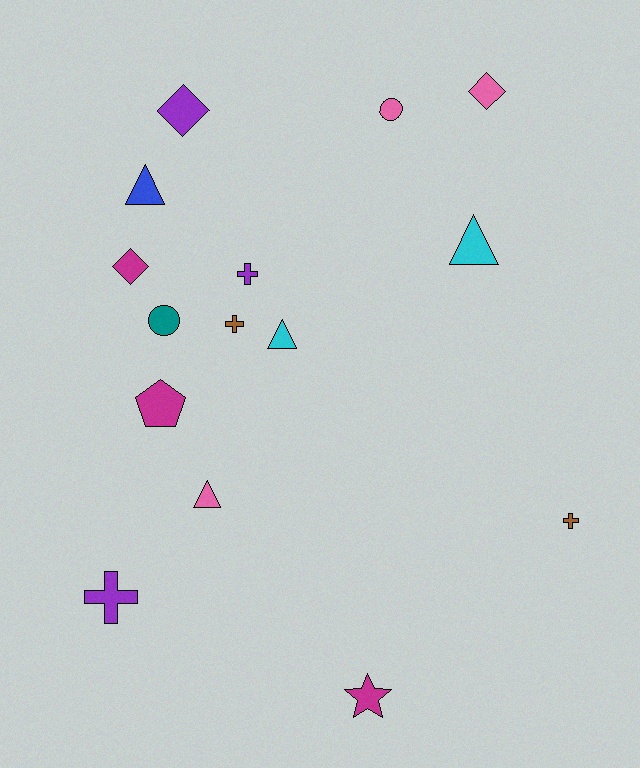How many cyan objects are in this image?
There are 2 cyan objects.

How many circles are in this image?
There are 2 circles.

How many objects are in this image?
There are 15 objects.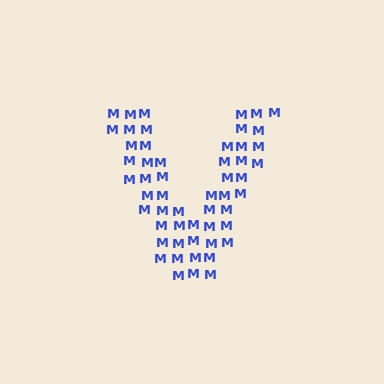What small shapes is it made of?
It is made of small letter M's.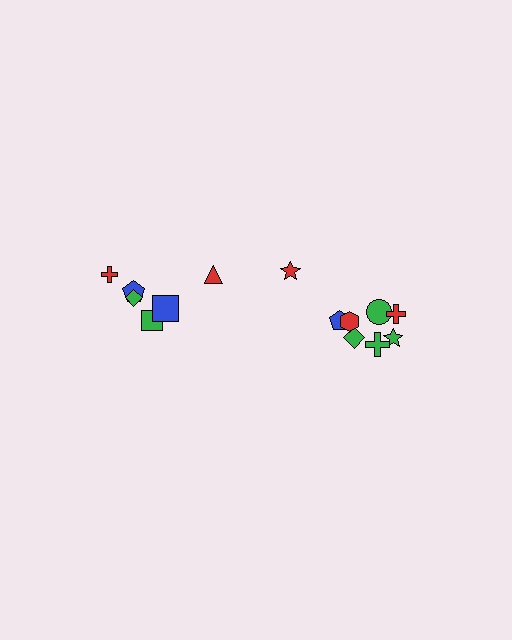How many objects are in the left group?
There are 6 objects.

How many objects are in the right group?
There are 8 objects.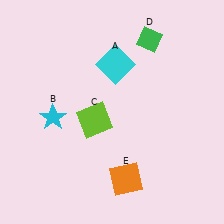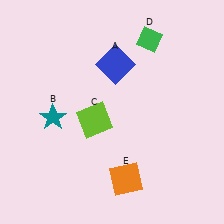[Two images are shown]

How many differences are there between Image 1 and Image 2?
There are 2 differences between the two images.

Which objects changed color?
A changed from cyan to blue. B changed from cyan to teal.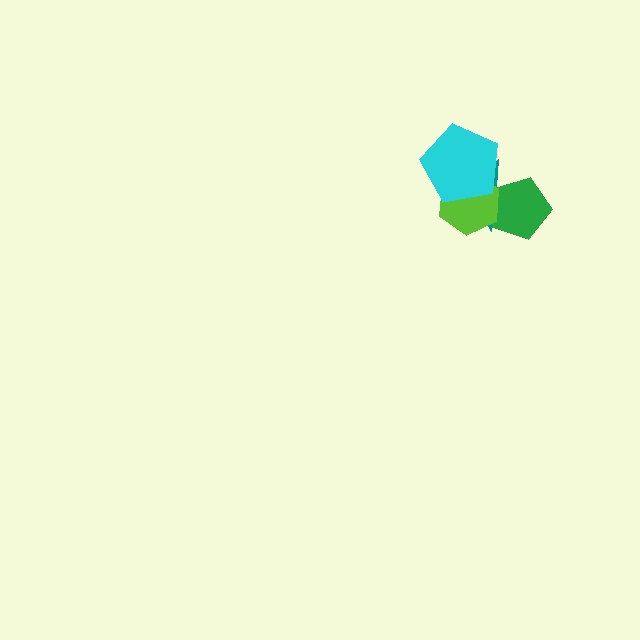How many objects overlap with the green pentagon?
2 objects overlap with the green pentagon.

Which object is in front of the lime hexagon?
The cyan pentagon is in front of the lime hexagon.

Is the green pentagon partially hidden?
Yes, it is partially covered by another shape.